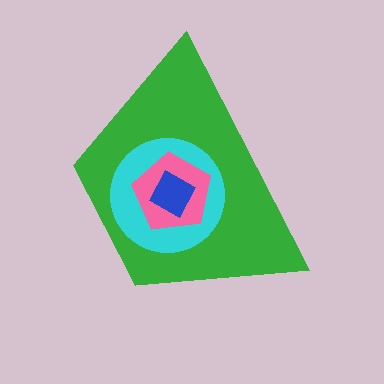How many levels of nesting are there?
4.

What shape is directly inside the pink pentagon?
The blue diamond.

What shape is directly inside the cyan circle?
The pink pentagon.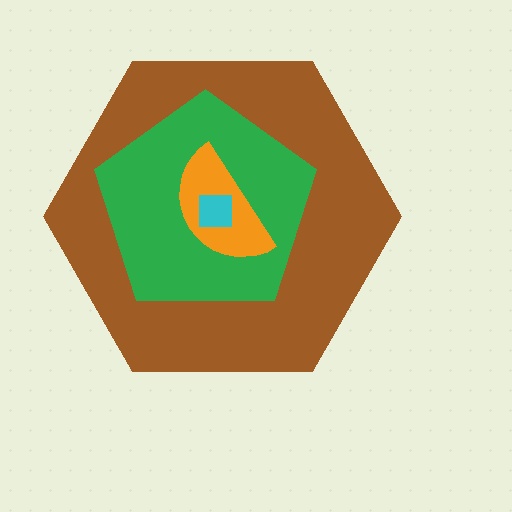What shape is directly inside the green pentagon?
The orange semicircle.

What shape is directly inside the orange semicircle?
The cyan square.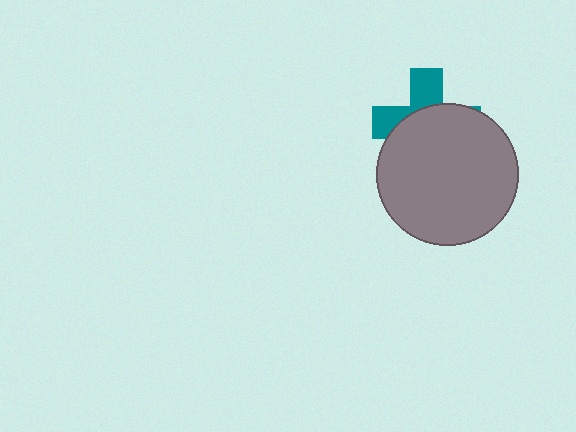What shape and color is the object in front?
The object in front is a gray circle.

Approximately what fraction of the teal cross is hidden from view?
Roughly 63% of the teal cross is hidden behind the gray circle.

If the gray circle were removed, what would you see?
You would see the complete teal cross.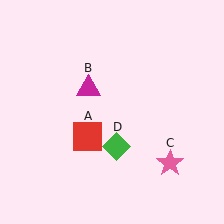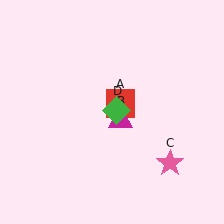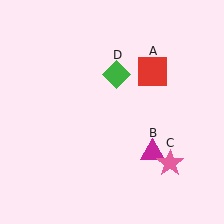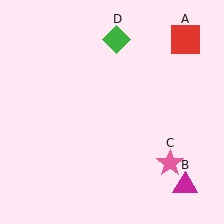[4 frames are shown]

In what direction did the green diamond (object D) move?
The green diamond (object D) moved up.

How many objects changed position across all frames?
3 objects changed position: red square (object A), magenta triangle (object B), green diamond (object D).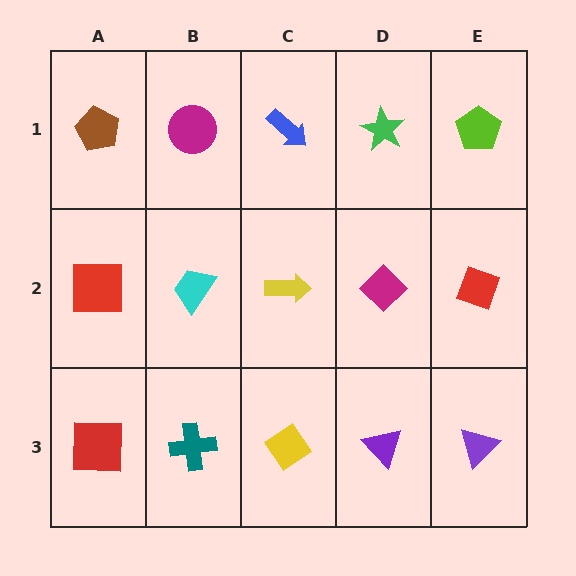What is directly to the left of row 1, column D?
A blue arrow.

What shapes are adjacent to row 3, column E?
A red diamond (row 2, column E), a purple triangle (row 3, column D).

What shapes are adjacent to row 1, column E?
A red diamond (row 2, column E), a green star (row 1, column D).